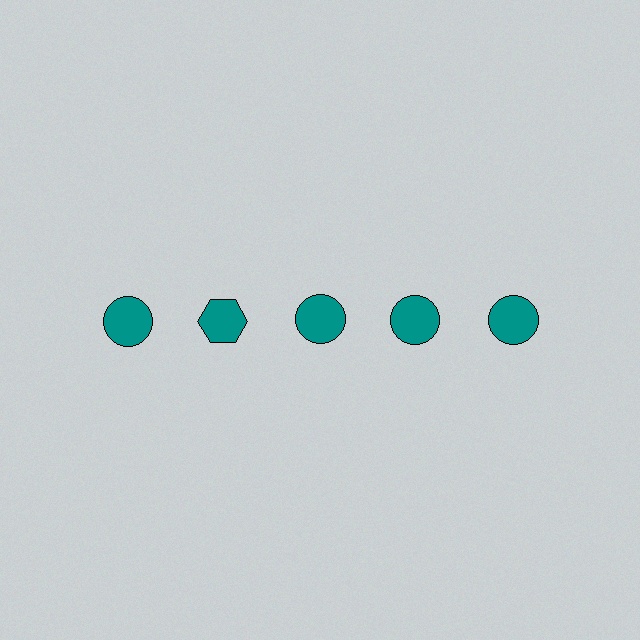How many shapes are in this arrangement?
There are 5 shapes arranged in a grid pattern.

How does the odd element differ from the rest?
It has a different shape: hexagon instead of circle.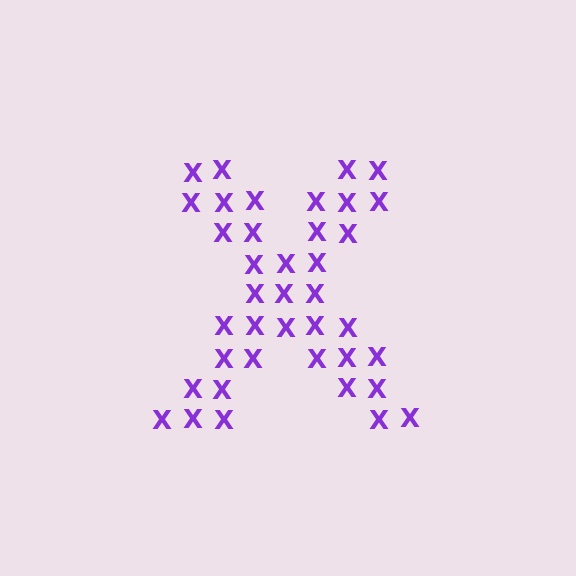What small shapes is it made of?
It is made of small letter X's.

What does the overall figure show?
The overall figure shows the letter X.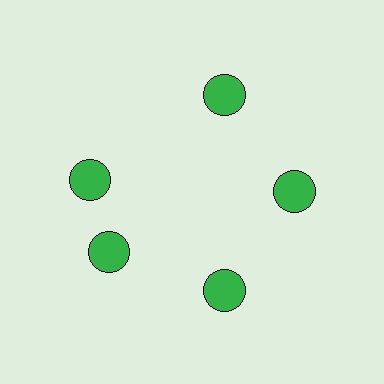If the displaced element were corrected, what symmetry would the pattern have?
It would have 5-fold rotational symmetry — the pattern would map onto itself every 72 degrees.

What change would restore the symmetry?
The symmetry would be restored by rotating it back into even spacing with its neighbors so that all 5 circles sit at equal angles and equal distance from the center.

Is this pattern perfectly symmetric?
No. The 5 green circles are arranged in a ring, but one element near the 10 o'clock position is rotated out of alignment along the ring, breaking the 5-fold rotational symmetry.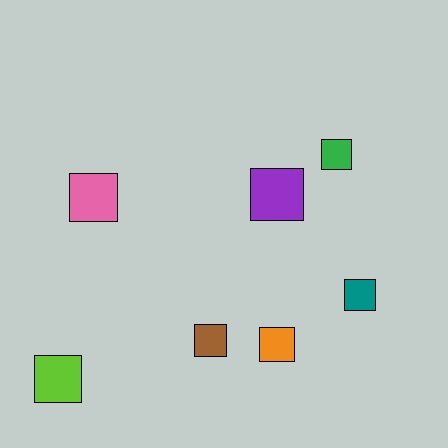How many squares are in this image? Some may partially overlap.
There are 7 squares.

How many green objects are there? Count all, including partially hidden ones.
There is 1 green object.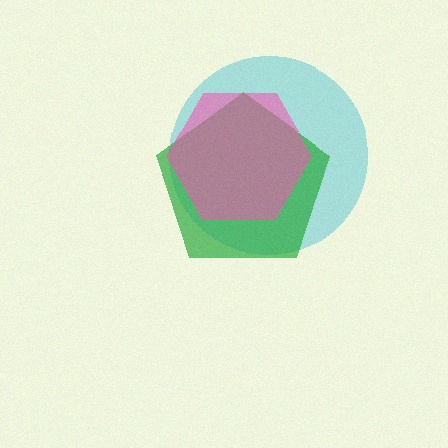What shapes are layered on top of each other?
The layered shapes are: a cyan circle, a green pentagon, a pink hexagon.